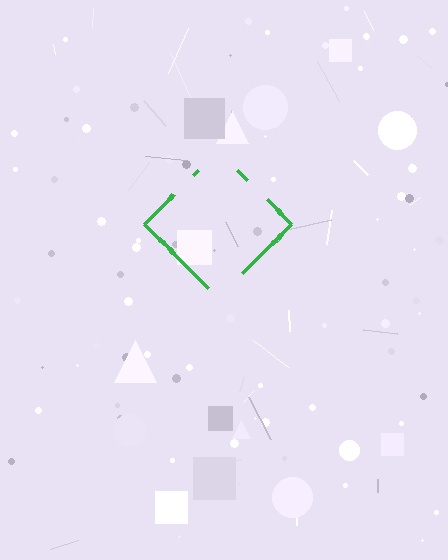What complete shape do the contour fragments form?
The contour fragments form a diamond.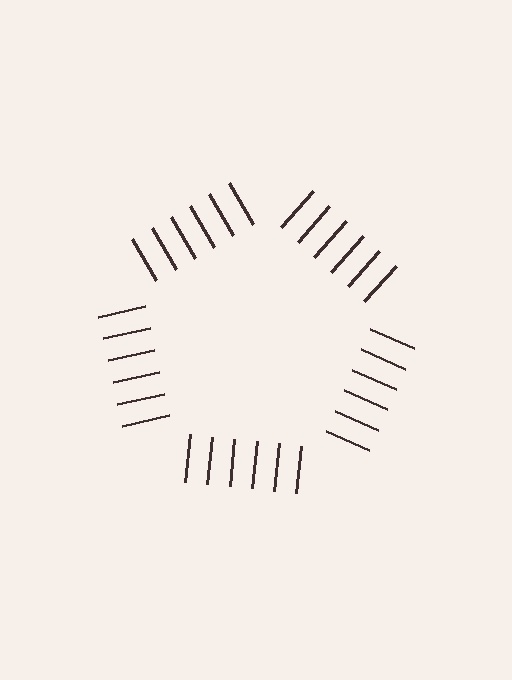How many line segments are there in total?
30 — 6 along each of the 5 edges.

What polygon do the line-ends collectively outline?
An illusory pentagon — the line segments terminate on its edges but no continuous stroke is drawn.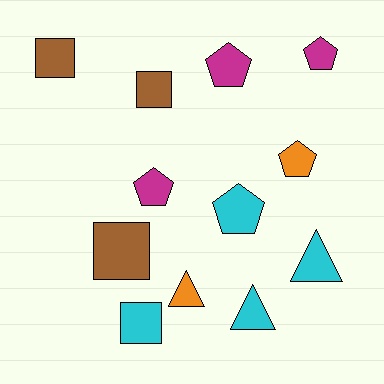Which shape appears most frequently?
Pentagon, with 5 objects.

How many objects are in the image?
There are 12 objects.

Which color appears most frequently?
Cyan, with 4 objects.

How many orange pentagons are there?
There is 1 orange pentagon.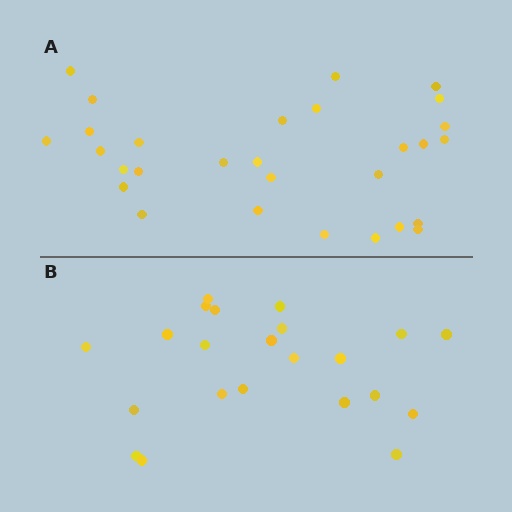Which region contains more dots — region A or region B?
Region A (the top region) has more dots.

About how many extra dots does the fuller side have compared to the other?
Region A has roughly 8 or so more dots than region B.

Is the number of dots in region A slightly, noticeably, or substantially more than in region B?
Region A has noticeably more, but not dramatically so. The ratio is roughly 1.3 to 1.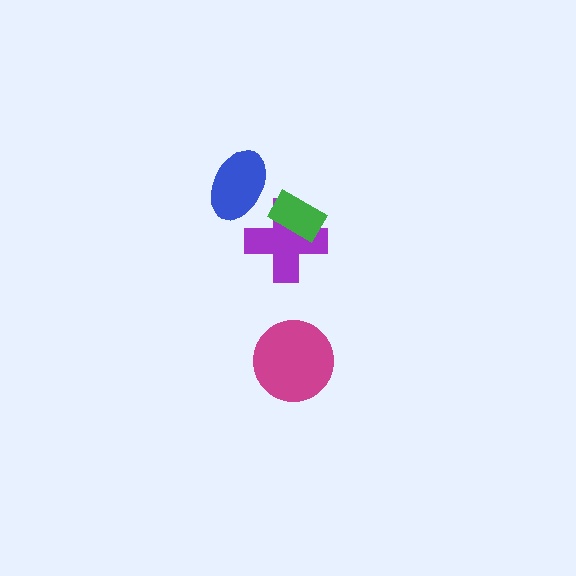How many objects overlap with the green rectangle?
1 object overlaps with the green rectangle.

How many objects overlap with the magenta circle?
0 objects overlap with the magenta circle.